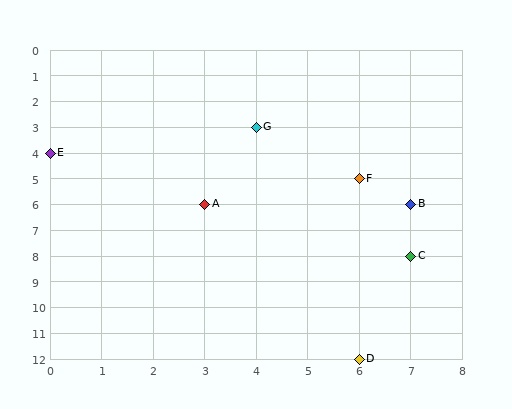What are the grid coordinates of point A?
Point A is at grid coordinates (3, 6).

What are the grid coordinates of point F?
Point F is at grid coordinates (6, 5).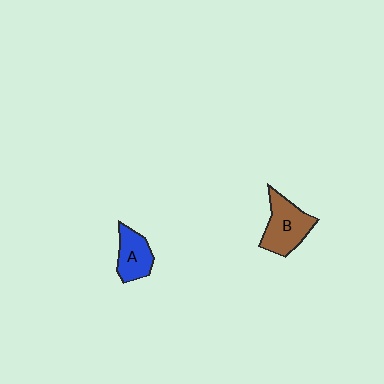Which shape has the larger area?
Shape B (brown).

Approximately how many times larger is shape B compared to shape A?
Approximately 1.4 times.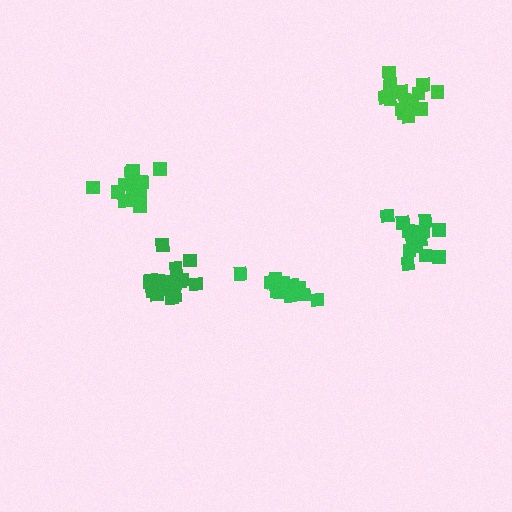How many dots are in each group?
Group 1: 16 dots, Group 2: 16 dots, Group 3: 16 dots, Group 4: 12 dots, Group 5: 18 dots (78 total).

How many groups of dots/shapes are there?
There are 5 groups.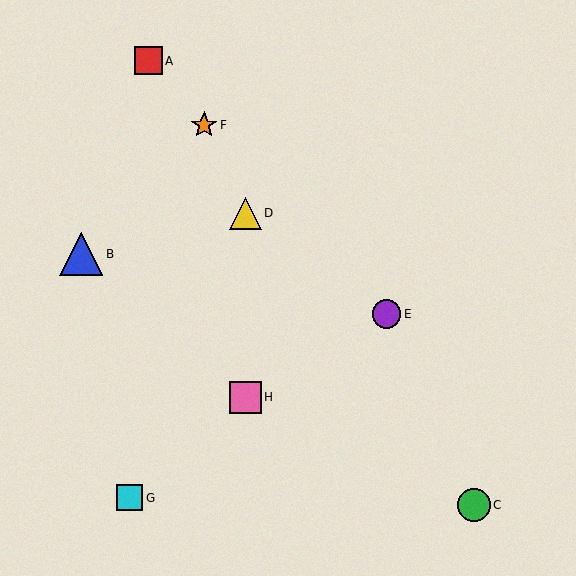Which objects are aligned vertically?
Objects D, H are aligned vertically.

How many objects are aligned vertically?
2 objects (D, H) are aligned vertically.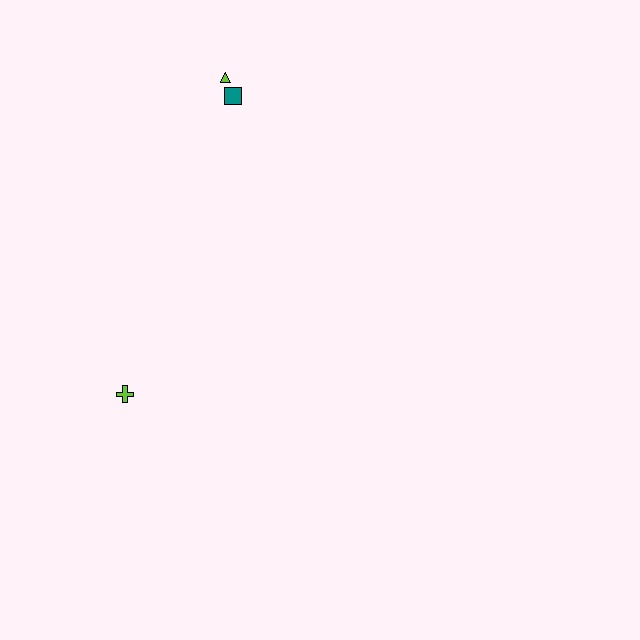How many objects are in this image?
There are 3 objects.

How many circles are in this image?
There are no circles.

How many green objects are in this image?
There are no green objects.